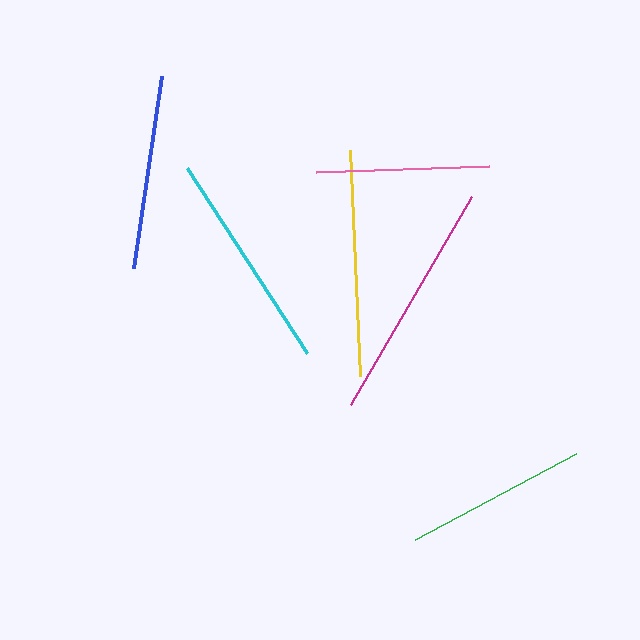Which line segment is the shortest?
The pink line is the shortest at approximately 173 pixels.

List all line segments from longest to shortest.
From longest to shortest: magenta, yellow, cyan, blue, green, pink.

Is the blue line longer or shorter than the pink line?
The blue line is longer than the pink line.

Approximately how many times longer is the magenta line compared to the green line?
The magenta line is approximately 1.3 times the length of the green line.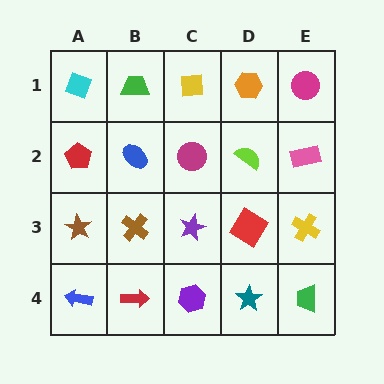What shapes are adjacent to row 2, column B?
A green trapezoid (row 1, column B), a brown cross (row 3, column B), a red pentagon (row 2, column A), a magenta circle (row 2, column C).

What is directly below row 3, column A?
A blue arrow.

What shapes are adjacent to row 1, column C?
A magenta circle (row 2, column C), a green trapezoid (row 1, column B), an orange hexagon (row 1, column D).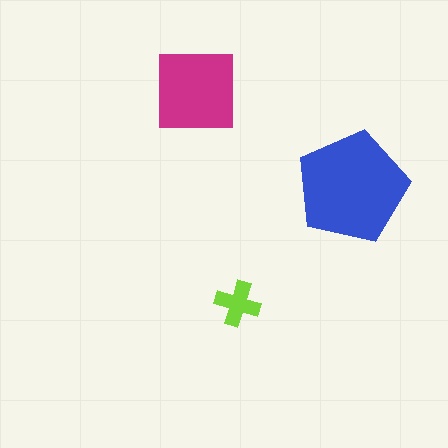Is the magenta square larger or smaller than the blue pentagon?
Smaller.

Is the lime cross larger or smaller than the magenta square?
Smaller.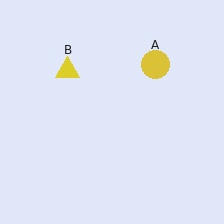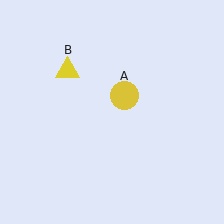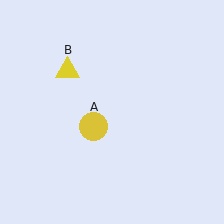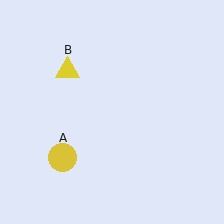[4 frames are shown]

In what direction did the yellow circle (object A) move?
The yellow circle (object A) moved down and to the left.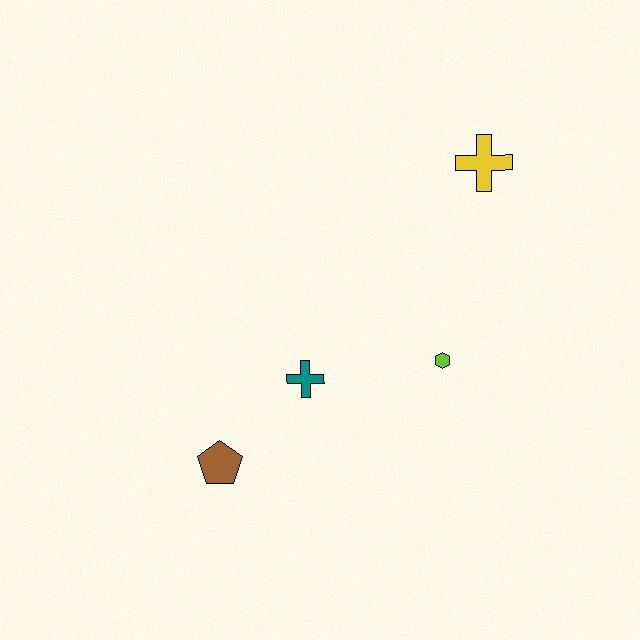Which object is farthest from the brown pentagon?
The yellow cross is farthest from the brown pentagon.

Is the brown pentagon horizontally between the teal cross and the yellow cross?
No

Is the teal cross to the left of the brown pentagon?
No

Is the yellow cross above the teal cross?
Yes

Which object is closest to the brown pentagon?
The teal cross is closest to the brown pentagon.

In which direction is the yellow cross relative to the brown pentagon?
The yellow cross is above the brown pentagon.